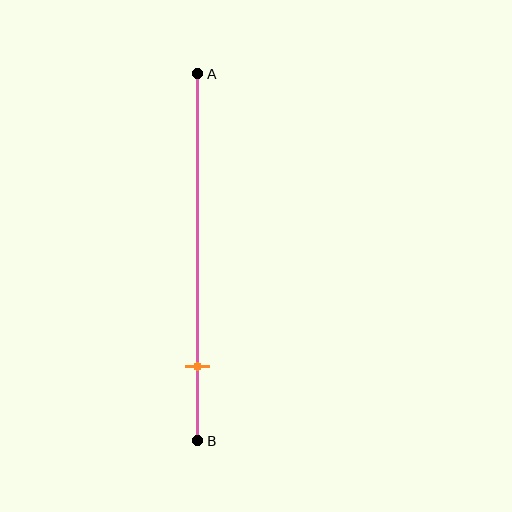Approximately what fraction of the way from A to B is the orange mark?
The orange mark is approximately 80% of the way from A to B.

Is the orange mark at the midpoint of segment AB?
No, the mark is at about 80% from A, not at the 50% midpoint.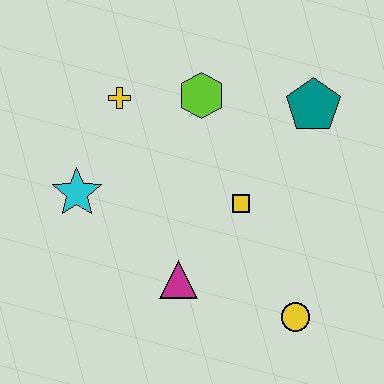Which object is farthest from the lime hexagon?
The yellow circle is farthest from the lime hexagon.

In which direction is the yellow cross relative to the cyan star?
The yellow cross is above the cyan star.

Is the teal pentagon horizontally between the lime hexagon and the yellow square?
No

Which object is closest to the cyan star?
The yellow cross is closest to the cyan star.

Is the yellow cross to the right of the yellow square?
No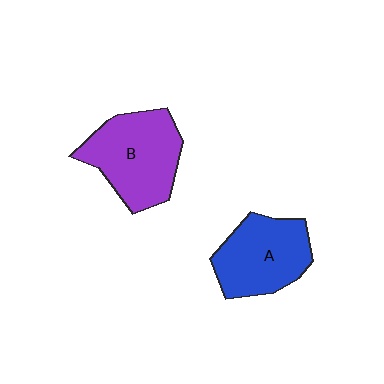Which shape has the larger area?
Shape B (purple).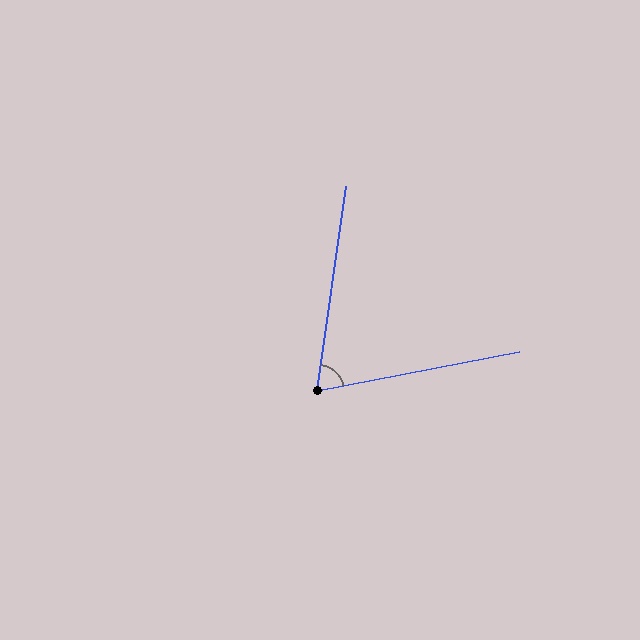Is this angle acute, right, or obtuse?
It is acute.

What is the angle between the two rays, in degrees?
Approximately 71 degrees.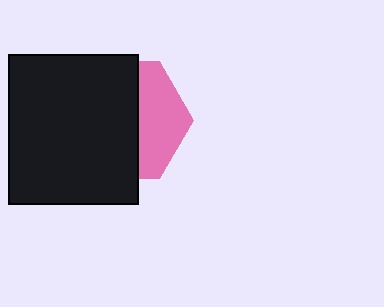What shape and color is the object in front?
The object in front is a black rectangle.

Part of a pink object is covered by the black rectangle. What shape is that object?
It is a hexagon.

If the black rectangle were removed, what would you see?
You would see the complete pink hexagon.